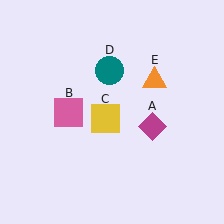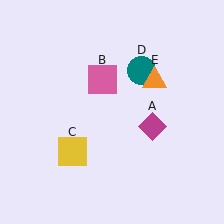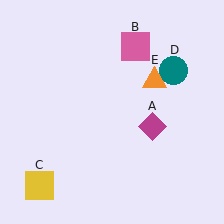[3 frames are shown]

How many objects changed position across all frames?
3 objects changed position: pink square (object B), yellow square (object C), teal circle (object D).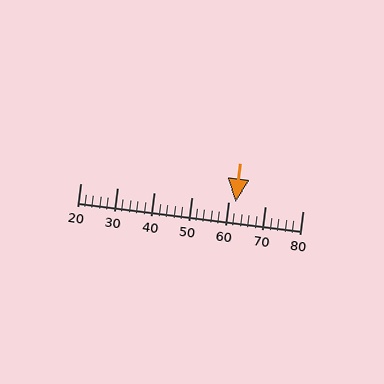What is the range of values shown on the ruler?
The ruler shows values from 20 to 80.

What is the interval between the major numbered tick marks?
The major tick marks are spaced 10 units apart.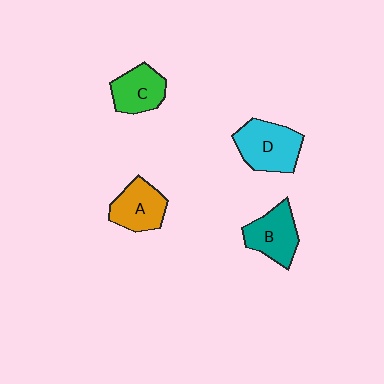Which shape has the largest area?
Shape D (cyan).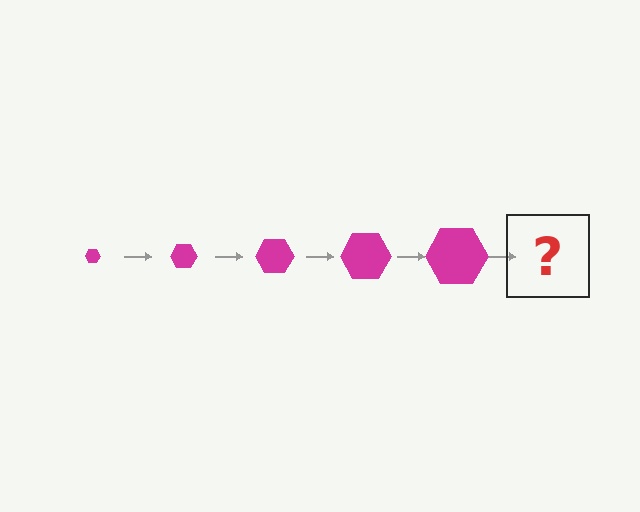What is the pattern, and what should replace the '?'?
The pattern is that the hexagon gets progressively larger each step. The '?' should be a magenta hexagon, larger than the previous one.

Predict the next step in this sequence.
The next step is a magenta hexagon, larger than the previous one.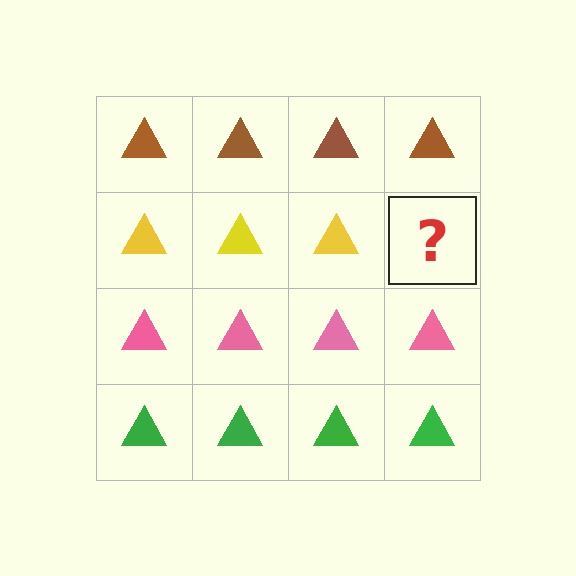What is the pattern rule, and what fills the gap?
The rule is that each row has a consistent color. The gap should be filled with a yellow triangle.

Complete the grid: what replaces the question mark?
The question mark should be replaced with a yellow triangle.